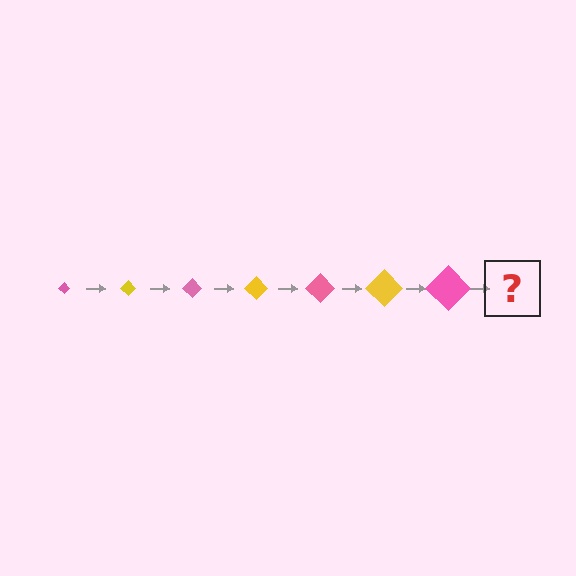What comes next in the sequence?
The next element should be a yellow diamond, larger than the previous one.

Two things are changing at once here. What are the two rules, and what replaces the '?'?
The two rules are that the diamond grows larger each step and the color cycles through pink and yellow. The '?' should be a yellow diamond, larger than the previous one.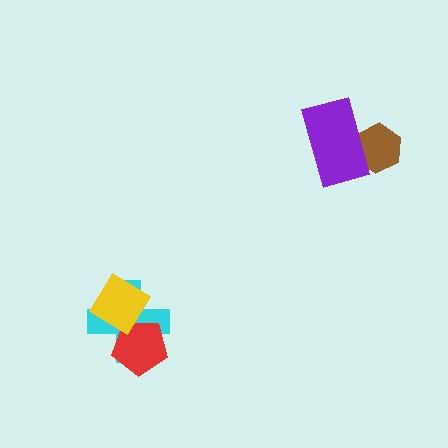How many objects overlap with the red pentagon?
2 objects overlap with the red pentagon.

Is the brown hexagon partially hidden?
Yes, it is partially covered by another shape.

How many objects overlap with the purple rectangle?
1 object overlaps with the purple rectangle.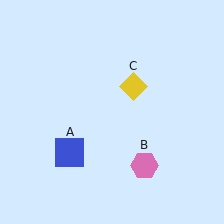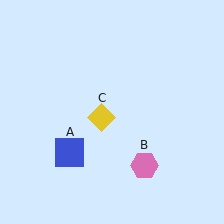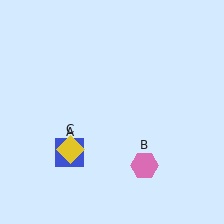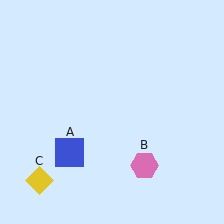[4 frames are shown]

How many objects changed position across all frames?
1 object changed position: yellow diamond (object C).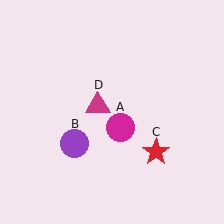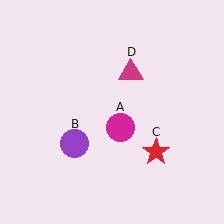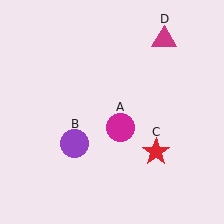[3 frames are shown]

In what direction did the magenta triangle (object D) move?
The magenta triangle (object D) moved up and to the right.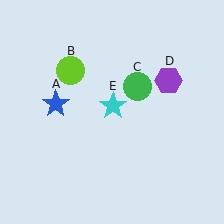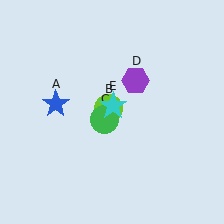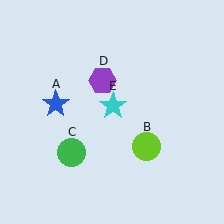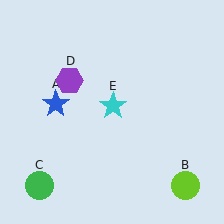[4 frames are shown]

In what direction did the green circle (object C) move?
The green circle (object C) moved down and to the left.